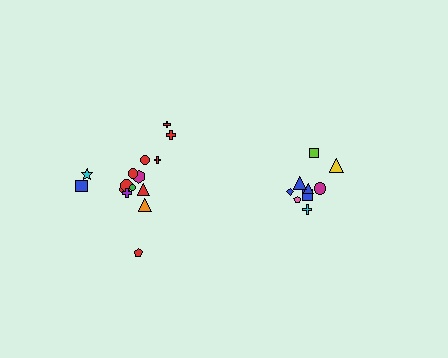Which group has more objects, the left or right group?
The left group.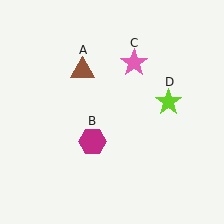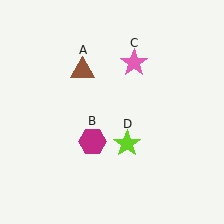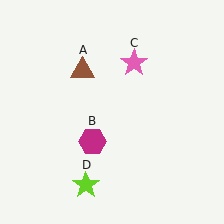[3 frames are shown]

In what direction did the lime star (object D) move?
The lime star (object D) moved down and to the left.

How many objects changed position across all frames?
1 object changed position: lime star (object D).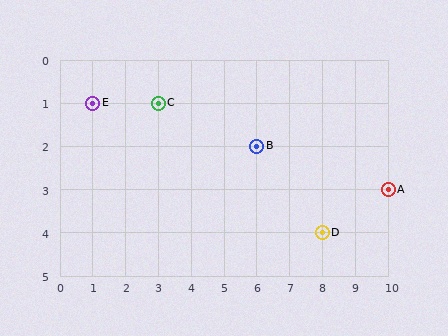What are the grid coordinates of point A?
Point A is at grid coordinates (10, 3).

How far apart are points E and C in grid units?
Points E and C are 2 columns apart.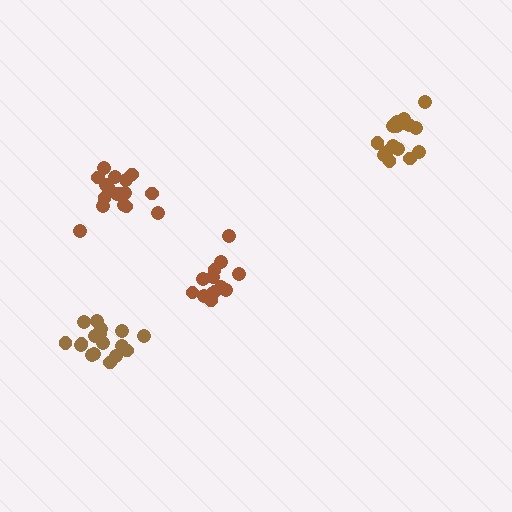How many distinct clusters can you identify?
There are 4 distinct clusters.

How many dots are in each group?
Group 1: 17 dots, Group 2: 13 dots, Group 3: 17 dots, Group 4: 18 dots (65 total).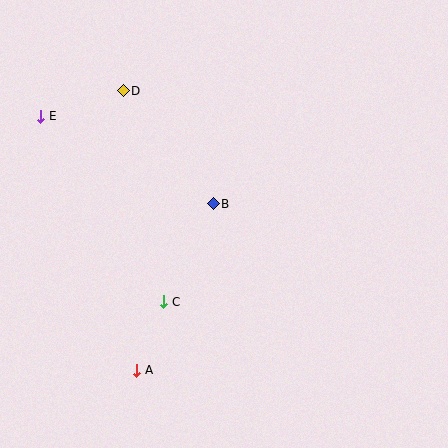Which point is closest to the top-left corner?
Point E is closest to the top-left corner.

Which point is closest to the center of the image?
Point B at (213, 204) is closest to the center.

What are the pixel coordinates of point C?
Point C is at (164, 302).